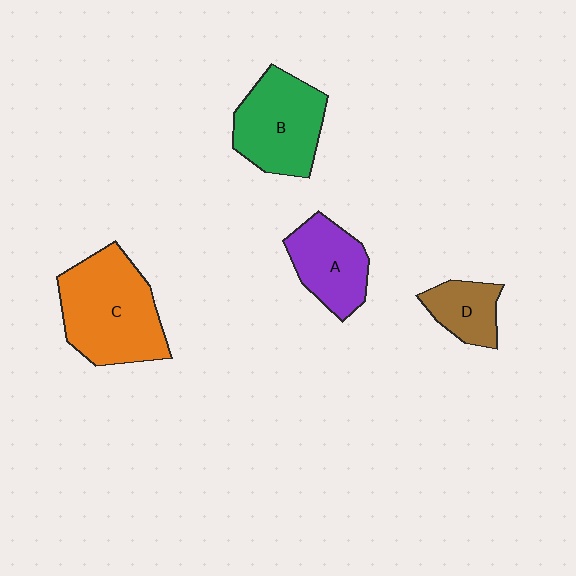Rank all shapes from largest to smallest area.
From largest to smallest: C (orange), B (green), A (purple), D (brown).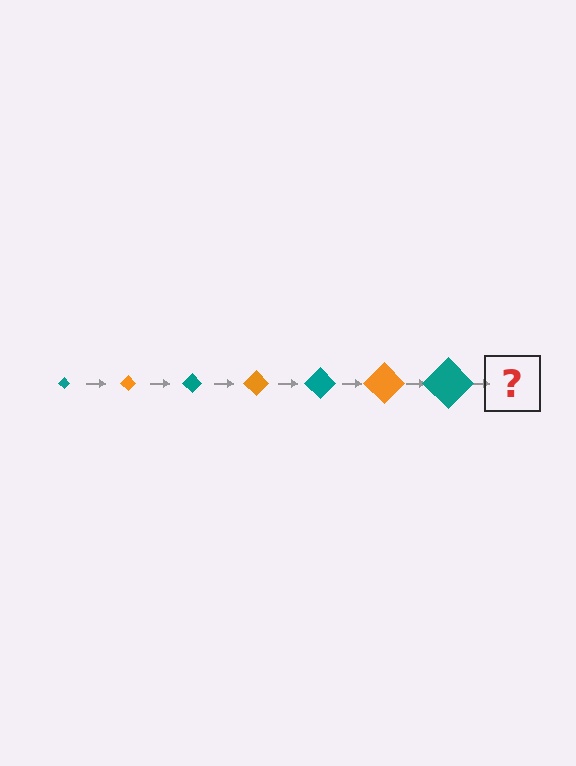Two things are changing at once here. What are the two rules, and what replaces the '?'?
The two rules are that the diamond grows larger each step and the color cycles through teal and orange. The '?' should be an orange diamond, larger than the previous one.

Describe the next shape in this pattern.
It should be an orange diamond, larger than the previous one.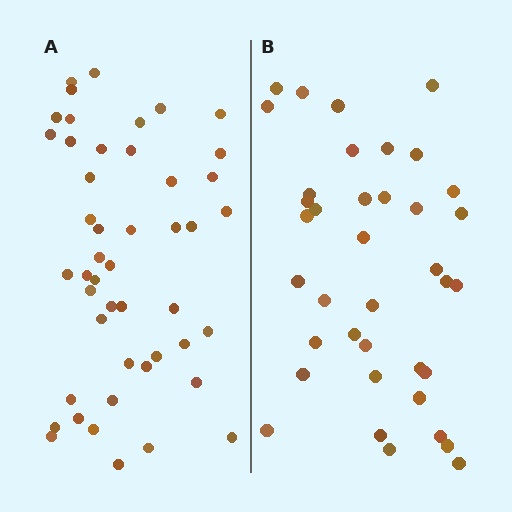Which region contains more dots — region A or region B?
Region A (the left region) has more dots.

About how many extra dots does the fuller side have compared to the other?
Region A has roughly 8 or so more dots than region B.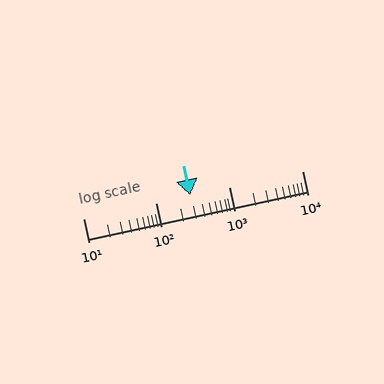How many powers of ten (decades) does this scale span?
The scale spans 3 decades, from 10 to 10000.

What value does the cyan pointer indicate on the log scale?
The pointer indicates approximately 290.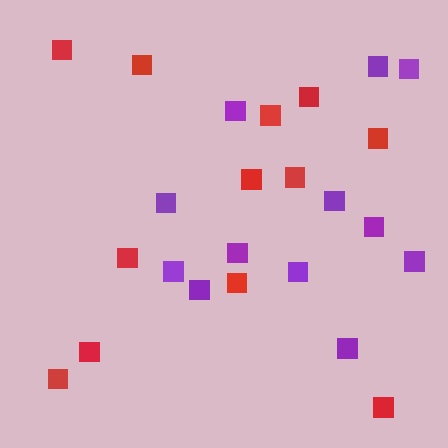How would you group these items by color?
There are 2 groups: one group of purple squares (12) and one group of red squares (12).